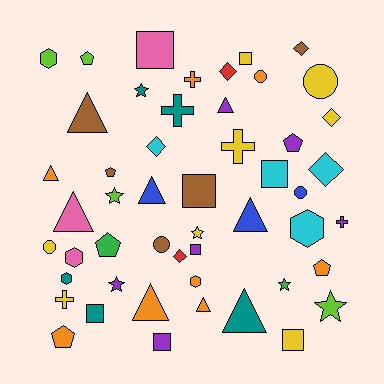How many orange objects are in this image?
There are 8 orange objects.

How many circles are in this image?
There are 5 circles.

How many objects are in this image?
There are 50 objects.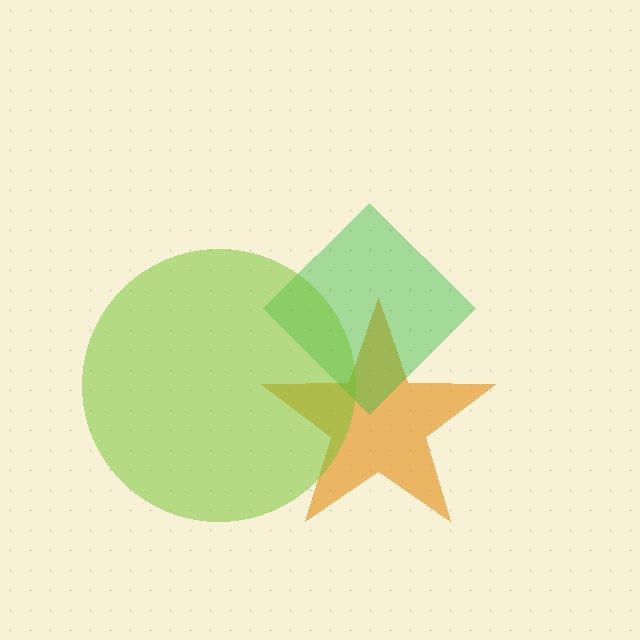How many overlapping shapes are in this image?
There are 3 overlapping shapes in the image.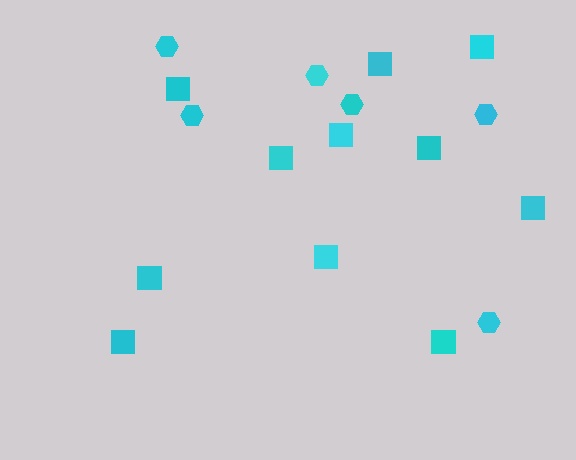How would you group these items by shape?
There are 2 groups: one group of squares (11) and one group of hexagons (6).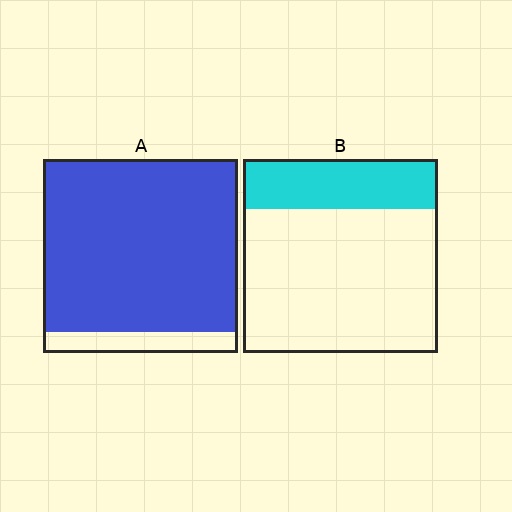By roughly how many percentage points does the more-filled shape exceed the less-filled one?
By roughly 65 percentage points (A over B).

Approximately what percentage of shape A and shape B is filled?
A is approximately 90% and B is approximately 25%.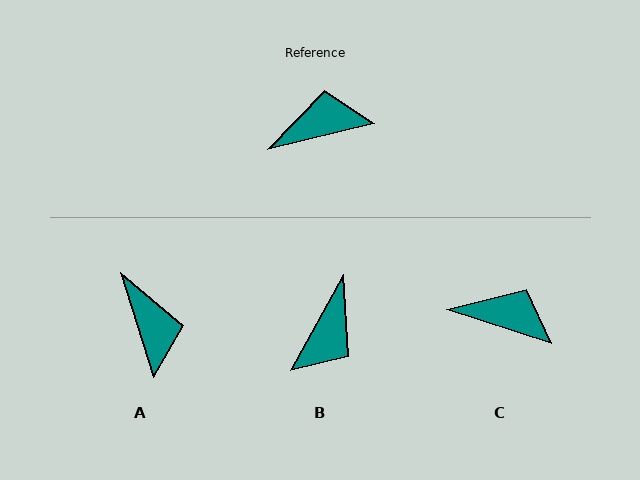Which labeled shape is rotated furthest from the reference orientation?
B, about 133 degrees away.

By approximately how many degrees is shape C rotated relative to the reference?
Approximately 31 degrees clockwise.